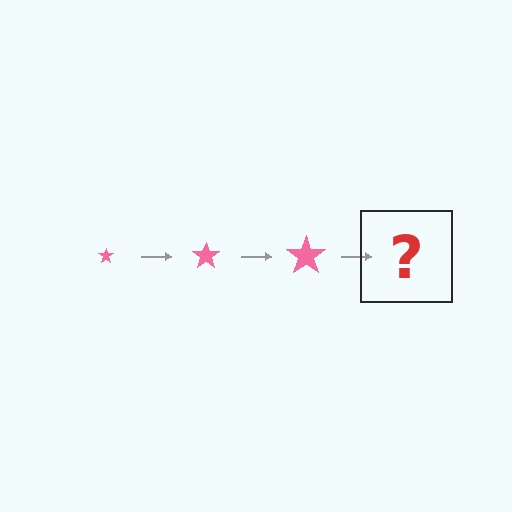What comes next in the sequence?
The next element should be a pink star, larger than the previous one.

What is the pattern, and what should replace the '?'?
The pattern is that the star gets progressively larger each step. The '?' should be a pink star, larger than the previous one.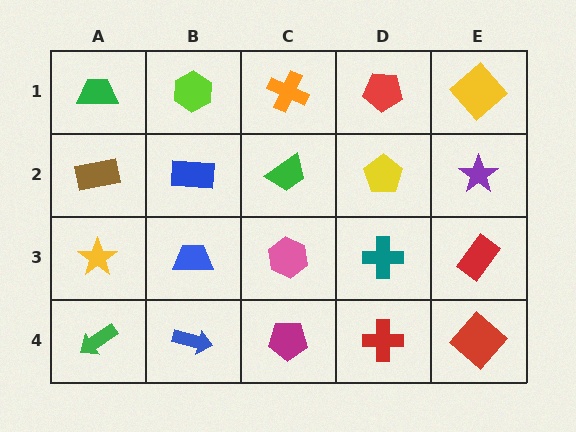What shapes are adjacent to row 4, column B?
A blue trapezoid (row 3, column B), a green arrow (row 4, column A), a magenta pentagon (row 4, column C).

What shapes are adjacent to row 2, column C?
An orange cross (row 1, column C), a pink hexagon (row 3, column C), a blue rectangle (row 2, column B), a yellow pentagon (row 2, column D).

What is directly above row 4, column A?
A yellow star.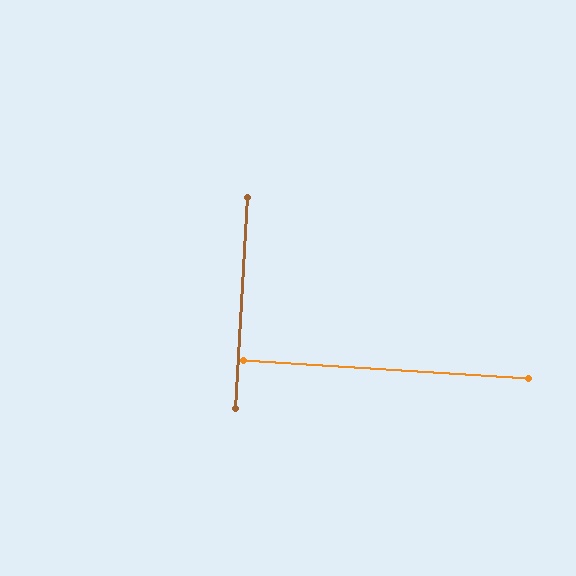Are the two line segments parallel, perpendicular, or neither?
Perpendicular — they meet at approximately 90°.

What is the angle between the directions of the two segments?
Approximately 90 degrees.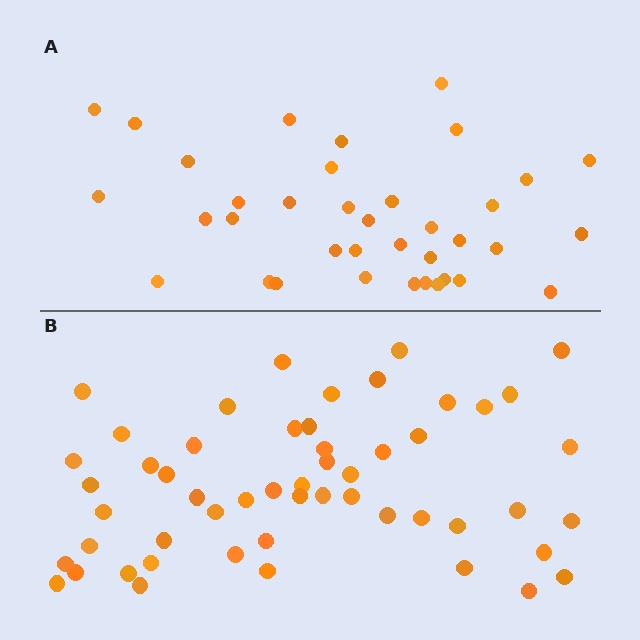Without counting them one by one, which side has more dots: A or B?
Region B (the bottom region) has more dots.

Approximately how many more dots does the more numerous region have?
Region B has approximately 15 more dots than region A.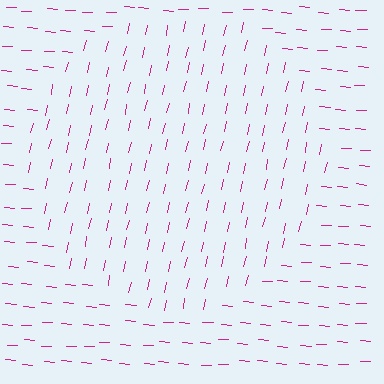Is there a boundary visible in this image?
Yes, there is a texture boundary formed by a change in line orientation.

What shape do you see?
I see a circle.